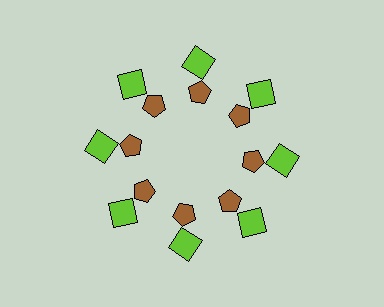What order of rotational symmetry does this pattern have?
This pattern has 8-fold rotational symmetry.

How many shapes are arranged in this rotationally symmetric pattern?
There are 16 shapes, arranged in 8 groups of 2.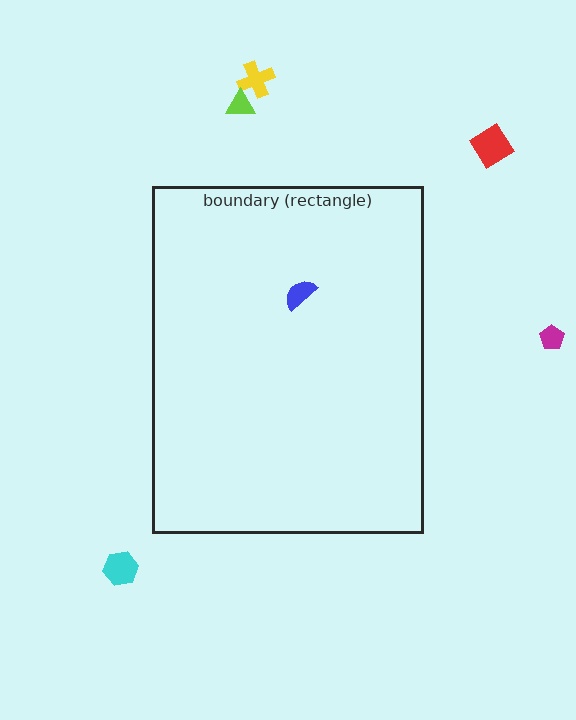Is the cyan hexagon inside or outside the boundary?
Outside.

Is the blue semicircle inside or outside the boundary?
Inside.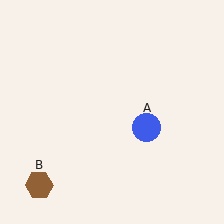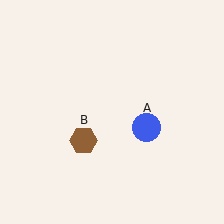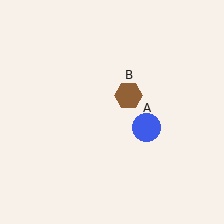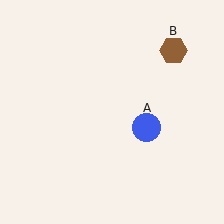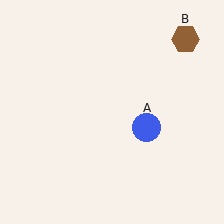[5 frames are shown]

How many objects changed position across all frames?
1 object changed position: brown hexagon (object B).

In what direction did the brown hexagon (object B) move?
The brown hexagon (object B) moved up and to the right.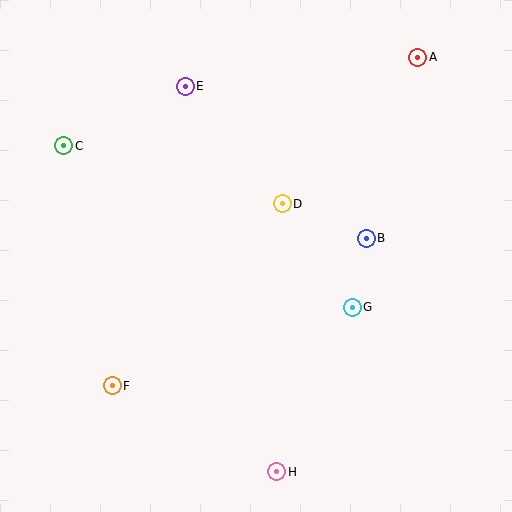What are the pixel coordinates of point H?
Point H is at (277, 472).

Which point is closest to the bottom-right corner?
Point H is closest to the bottom-right corner.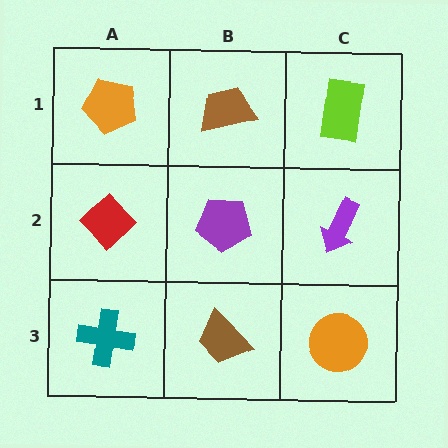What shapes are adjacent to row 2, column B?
A brown trapezoid (row 1, column B), a brown trapezoid (row 3, column B), a red diamond (row 2, column A), a purple arrow (row 2, column C).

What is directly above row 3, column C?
A purple arrow.